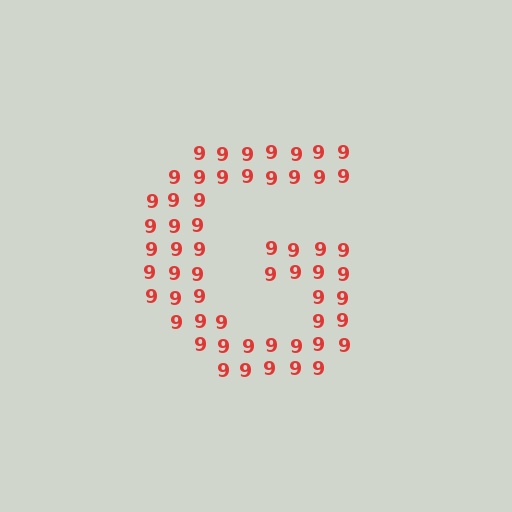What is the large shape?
The large shape is the letter G.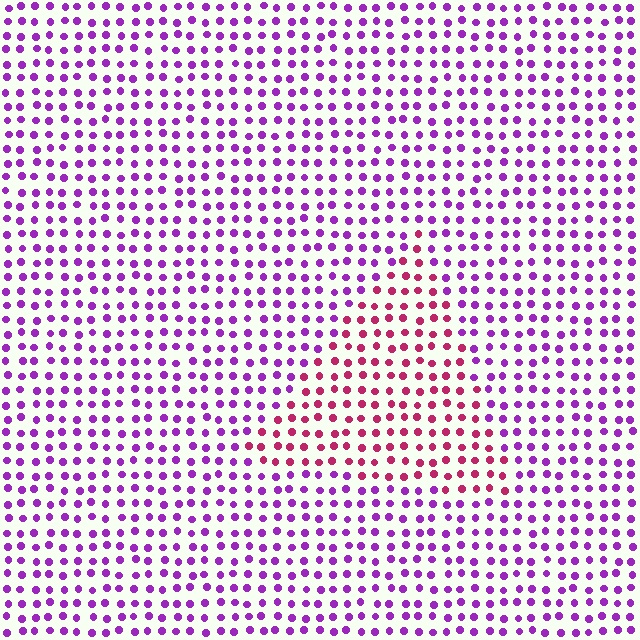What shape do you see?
I see a triangle.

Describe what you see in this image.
The image is filled with small purple elements in a uniform arrangement. A triangle-shaped region is visible where the elements are tinted to a slightly different hue, forming a subtle color boundary.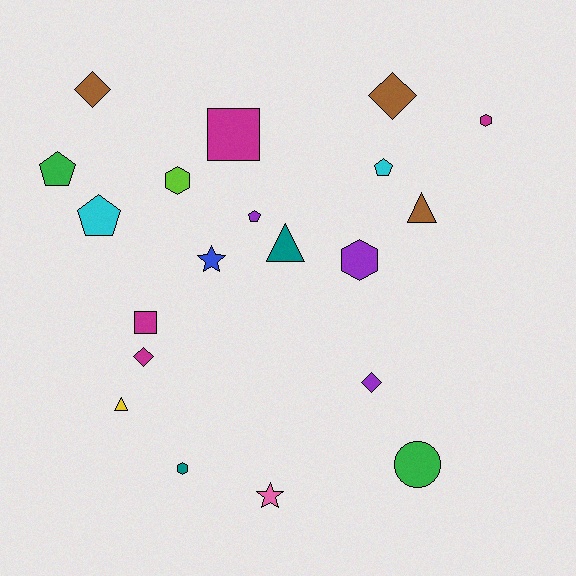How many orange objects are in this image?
There are no orange objects.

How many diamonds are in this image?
There are 4 diamonds.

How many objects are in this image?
There are 20 objects.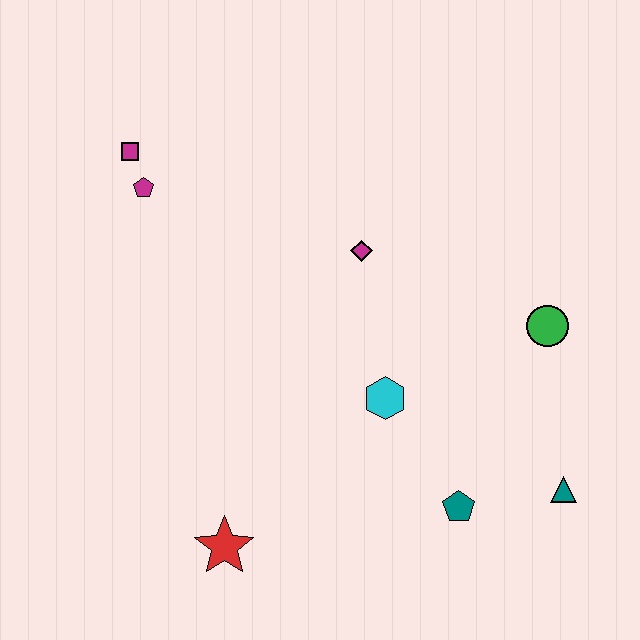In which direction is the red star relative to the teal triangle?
The red star is to the left of the teal triangle.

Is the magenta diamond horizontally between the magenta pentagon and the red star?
No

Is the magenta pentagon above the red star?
Yes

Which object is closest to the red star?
The cyan hexagon is closest to the red star.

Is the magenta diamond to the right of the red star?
Yes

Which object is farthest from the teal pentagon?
The magenta square is farthest from the teal pentagon.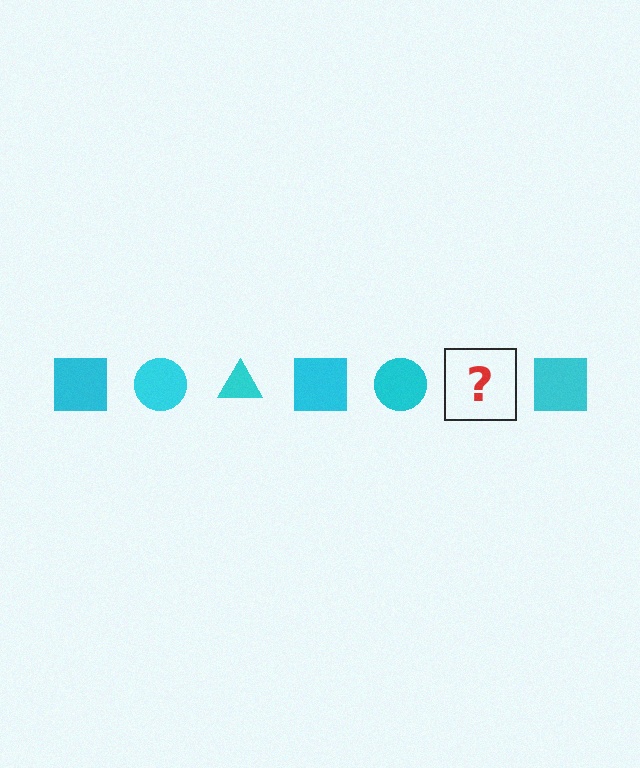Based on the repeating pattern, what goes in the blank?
The blank should be a cyan triangle.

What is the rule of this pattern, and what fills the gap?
The rule is that the pattern cycles through square, circle, triangle shapes in cyan. The gap should be filled with a cyan triangle.